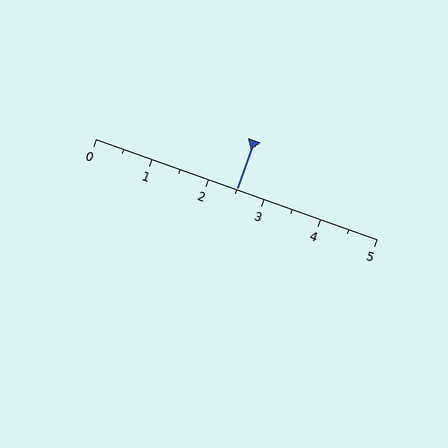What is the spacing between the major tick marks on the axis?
The major ticks are spaced 1 apart.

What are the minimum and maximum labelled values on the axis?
The axis runs from 0 to 5.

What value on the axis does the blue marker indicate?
The marker indicates approximately 2.5.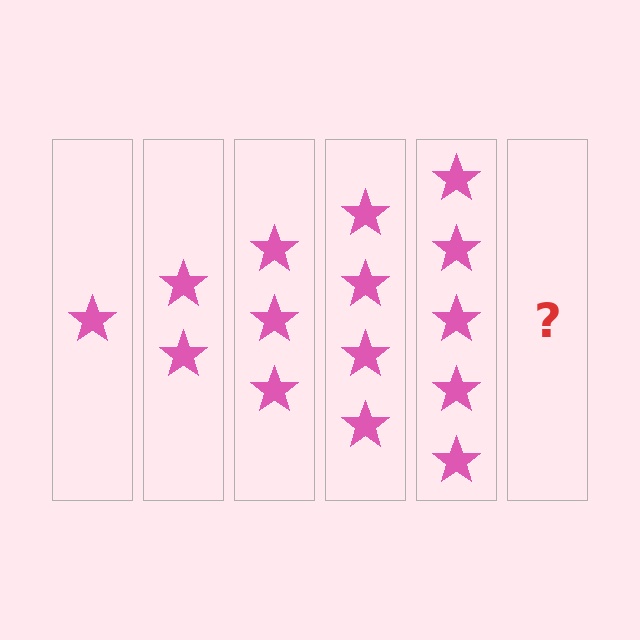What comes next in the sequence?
The next element should be 6 stars.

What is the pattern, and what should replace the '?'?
The pattern is that each step adds one more star. The '?' should be 6 stars.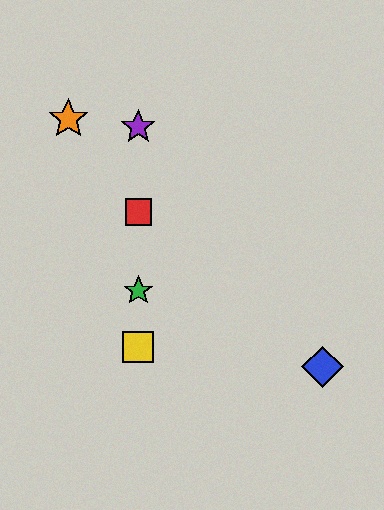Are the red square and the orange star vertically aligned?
No, the red square is at x≈138 and the orange star is at x≈68.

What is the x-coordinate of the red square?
The red square is at x≈138.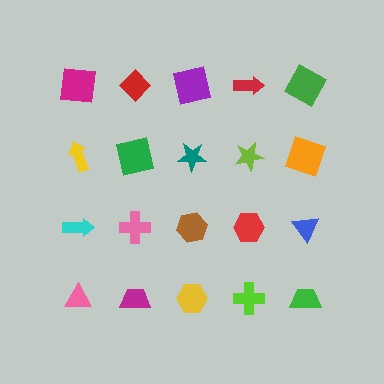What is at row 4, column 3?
A yellow hexagon.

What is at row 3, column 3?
A brown hexagon.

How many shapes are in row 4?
5 shapes.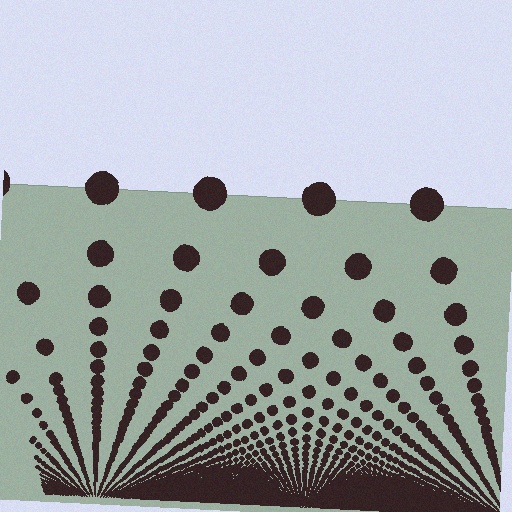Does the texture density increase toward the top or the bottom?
Density increases toward the bottom.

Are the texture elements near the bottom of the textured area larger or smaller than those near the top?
Smaller. The gradient is inverted — elements near the bottom are smaller and denser.